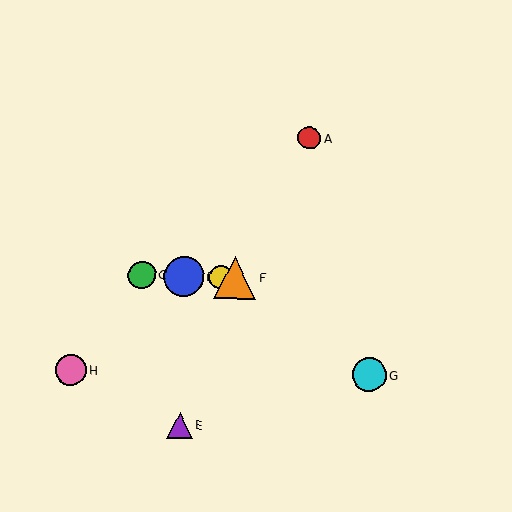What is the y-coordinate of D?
Object D is at y≈277.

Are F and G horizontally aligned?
No, F is at y≈278 and G is at y≈375.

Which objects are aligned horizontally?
Objects B, C, D, F are aligned horizontally.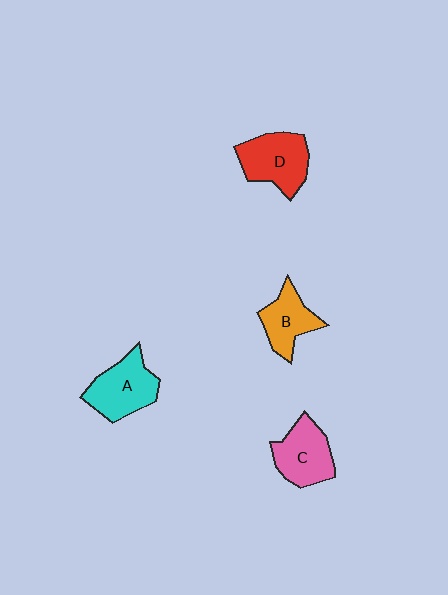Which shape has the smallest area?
Shape B (orange).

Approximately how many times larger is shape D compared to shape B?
Approximately 1.3 times.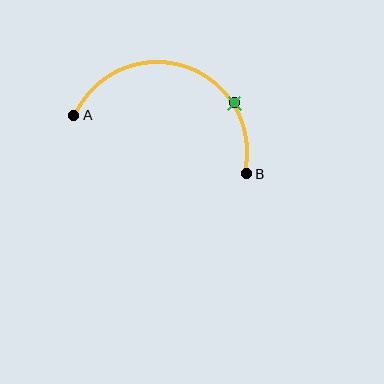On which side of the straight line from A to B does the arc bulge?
The arc bulges above the straight line connecting A and B.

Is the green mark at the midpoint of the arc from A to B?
No. The green mark lies on the arc but is closer to endpoint B. The arc midpoint would be at the point on the curve equidistant along the arc from both A and B.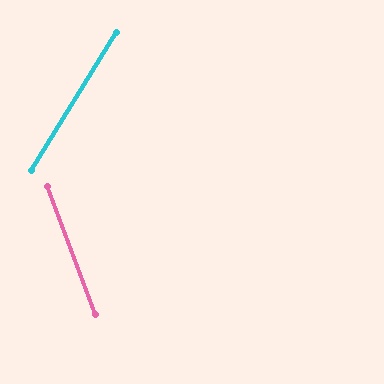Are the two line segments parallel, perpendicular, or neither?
Neither parallel nor perpendicular — they differ by about 52°.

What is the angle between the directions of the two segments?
Approximately 52 degrees.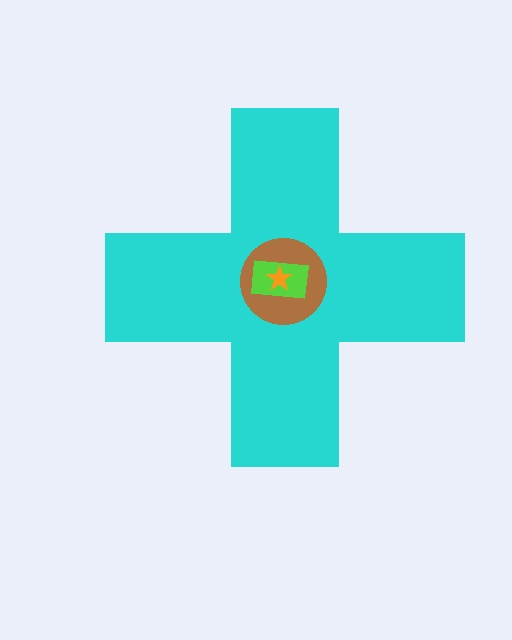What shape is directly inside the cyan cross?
The brown circle.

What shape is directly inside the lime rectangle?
The orange star.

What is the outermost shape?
The cyan cross.